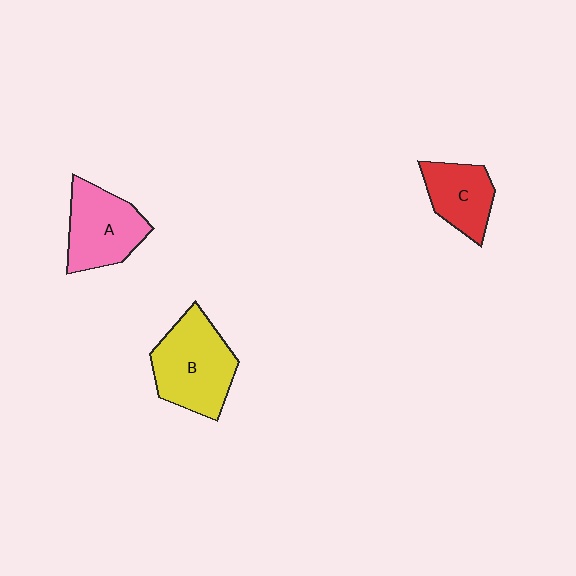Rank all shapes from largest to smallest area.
From largest to smallest: B (yellow), A (pink), C (red).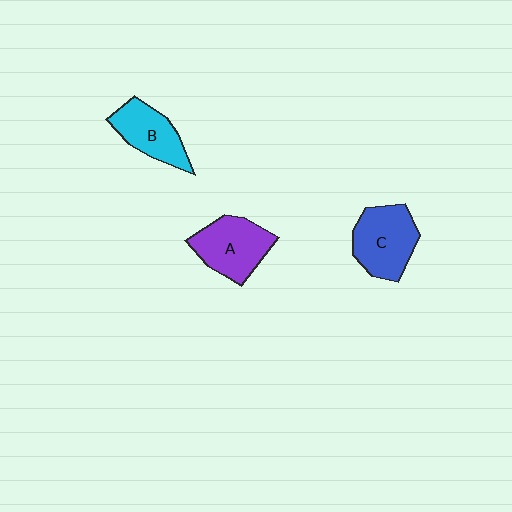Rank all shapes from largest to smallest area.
From largest to smallest: C (blue), A (purple), B (cyan).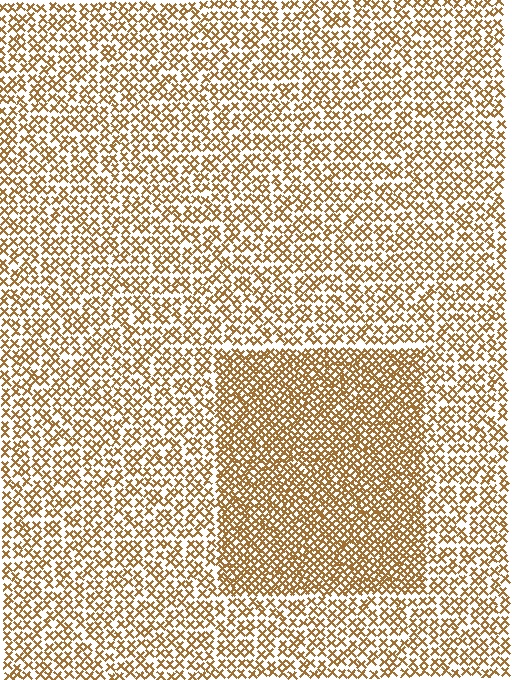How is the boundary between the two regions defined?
The boundary is defined by a change in element density (approximately 1.9x ratio). All elements are the same color, size, and shape.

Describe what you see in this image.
The image contains small brown elements arranged at two different densities. A rectangle-shaped region is visible where the elements are more densely packed than the surrounding area.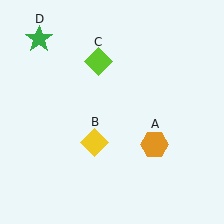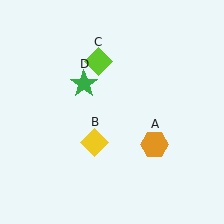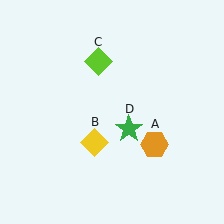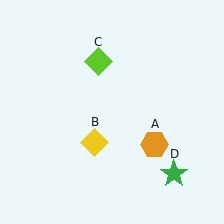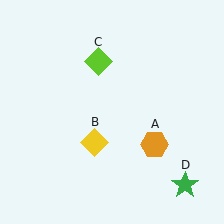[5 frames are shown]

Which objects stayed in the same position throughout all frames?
Orange hexagon (object A) and yellow diamond (object B) and lime diamond (object C) remained stationary.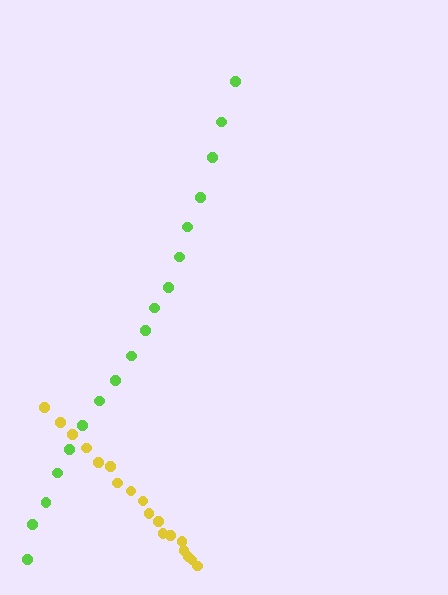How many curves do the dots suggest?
There are 2 distinct paths.